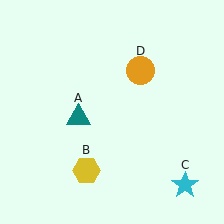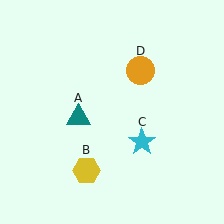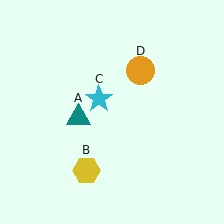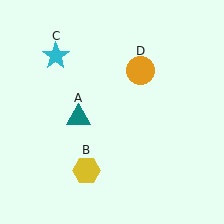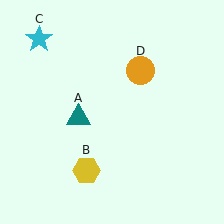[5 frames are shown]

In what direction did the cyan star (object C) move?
The cyan star (object C) moved up and to the left.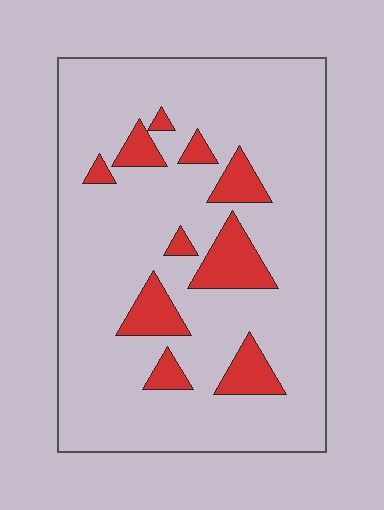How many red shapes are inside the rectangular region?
10.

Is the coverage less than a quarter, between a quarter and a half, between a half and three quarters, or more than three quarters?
Less than a quarter.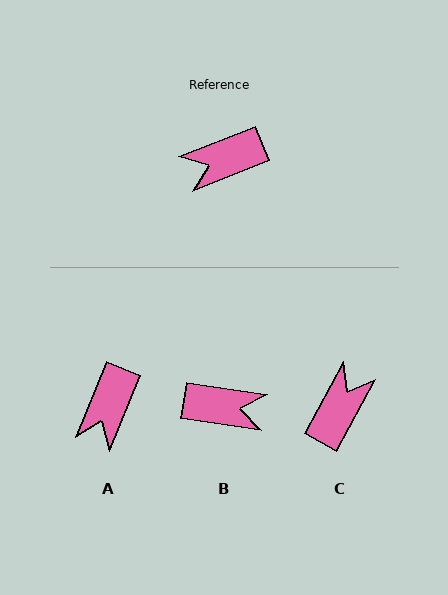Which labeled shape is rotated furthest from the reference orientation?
B, about 150 degrees away.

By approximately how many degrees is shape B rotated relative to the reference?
Approximately 150 degrees counter-clockwise.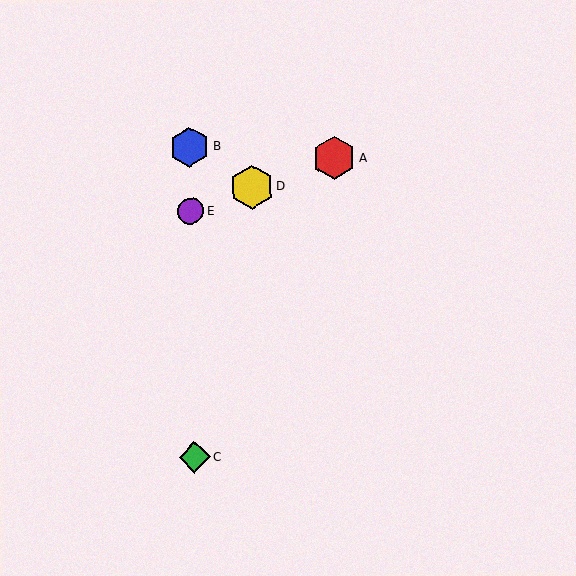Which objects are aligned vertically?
Objects B, C, E are aligned vertically.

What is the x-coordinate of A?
Object A is at x≈334.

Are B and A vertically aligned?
No, B is at x≈189 and A is at x≈334.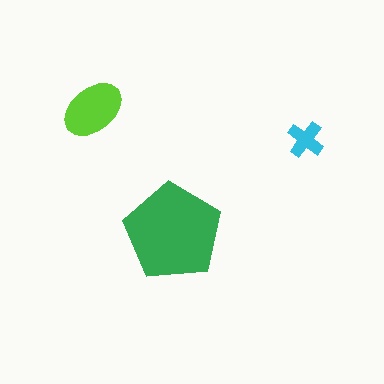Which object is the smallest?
The cyan cross.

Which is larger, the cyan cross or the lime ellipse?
The lime ellipse.